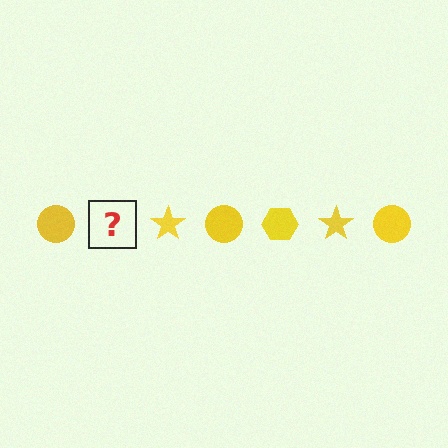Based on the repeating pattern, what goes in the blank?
The blank should be a yellow hexagon.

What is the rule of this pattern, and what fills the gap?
The rule is that the pattern cycles through circle, hexagon, star shapes in yellow. The gap should be filled with a yellow hexagon.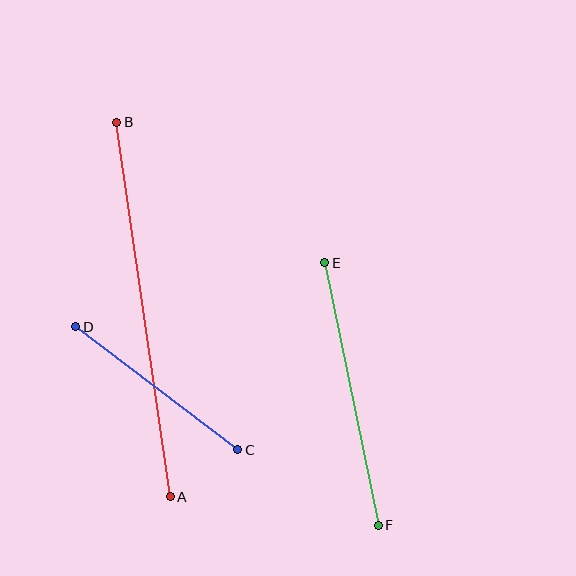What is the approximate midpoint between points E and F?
The midpoint is at approximately (352, 394) pixels.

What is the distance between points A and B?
The distance is approximately 378 pixels.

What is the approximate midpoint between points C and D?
The midpoint is at approximately (157, 388) pixels.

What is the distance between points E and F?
The distance is approximately 268 pixels.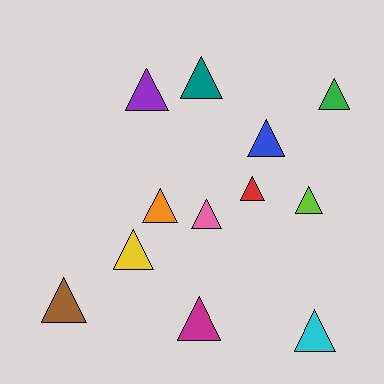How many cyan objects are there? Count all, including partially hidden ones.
There is 1 cyan object.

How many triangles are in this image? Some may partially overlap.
There are 12 triangles.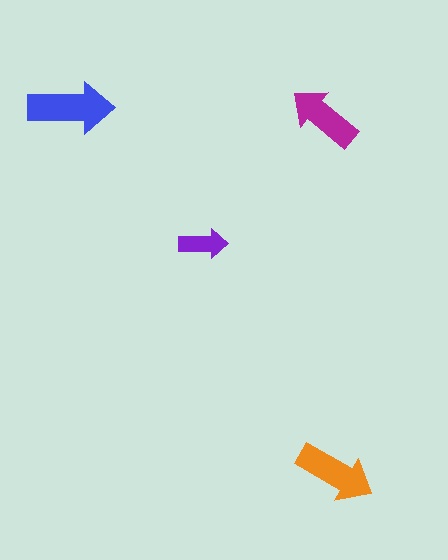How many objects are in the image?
There are 4 objects in the image.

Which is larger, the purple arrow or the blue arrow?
The blue one.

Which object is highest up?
The blue arrow is topmost.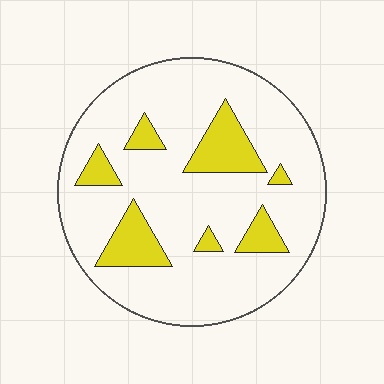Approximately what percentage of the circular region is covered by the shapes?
Approximately 20%.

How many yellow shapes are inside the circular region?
7.